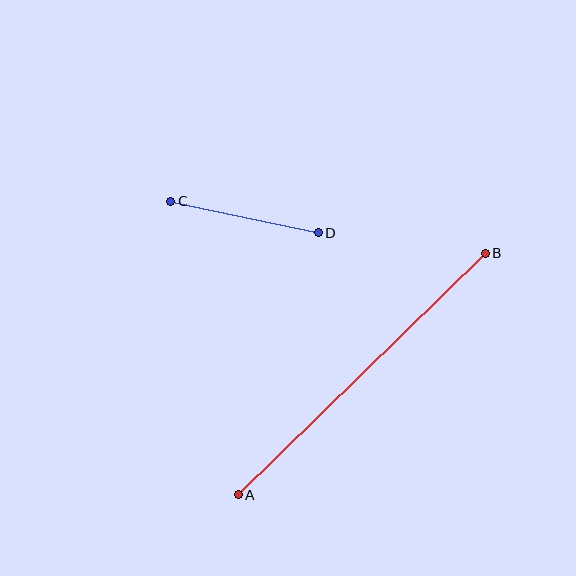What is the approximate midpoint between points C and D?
The midpoint is at approximately (245, 217) pixels.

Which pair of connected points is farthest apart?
Points A and B are farthest apart.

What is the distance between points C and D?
The distance is approximately 151 pixels.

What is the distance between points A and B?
The distance is approximately 345 pixels.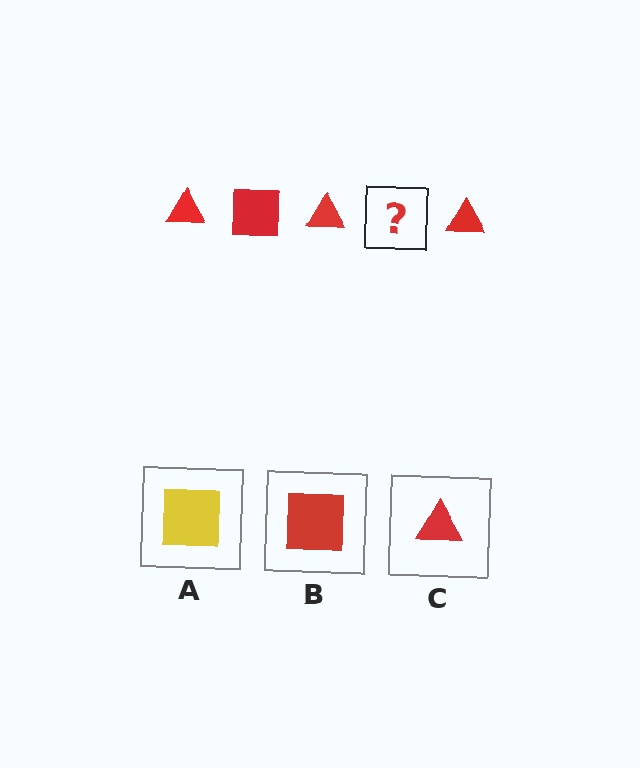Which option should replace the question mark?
Option B.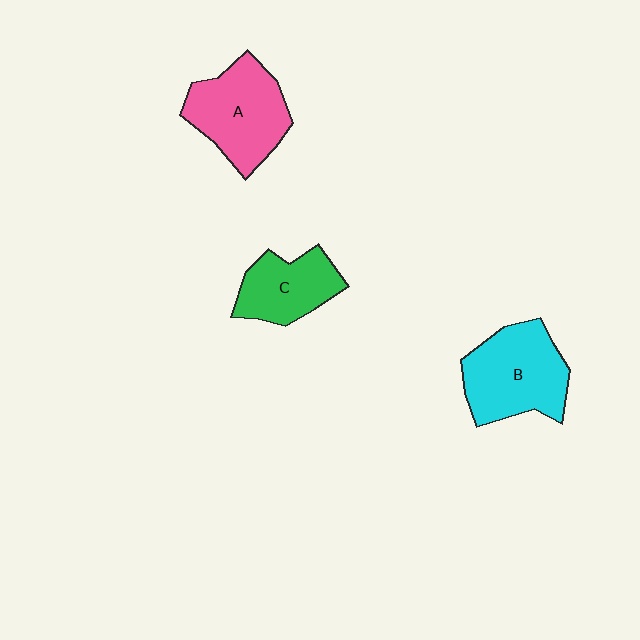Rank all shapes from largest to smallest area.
From largest to smallest: B (cyan), A (pink), C (green).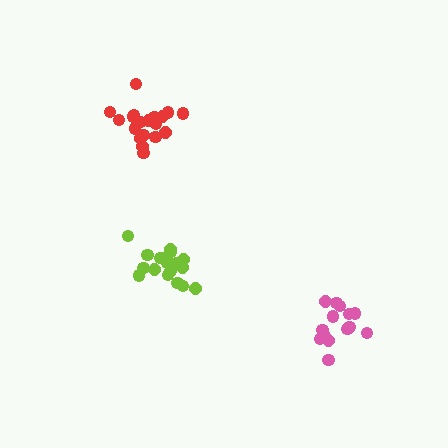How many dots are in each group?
Group 1: 14 dots, Group 2: 20 dots, Group 3: 20 dots (54 total).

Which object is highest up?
The red cluster is topmost.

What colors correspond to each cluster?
The clusters are colored: pink, lime, red.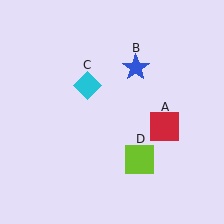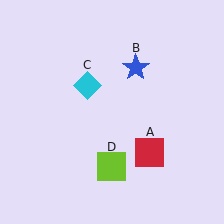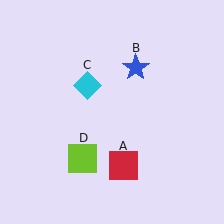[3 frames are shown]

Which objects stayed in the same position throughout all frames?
Blue star (object B) and cyan diamond (object C) remained stationary.